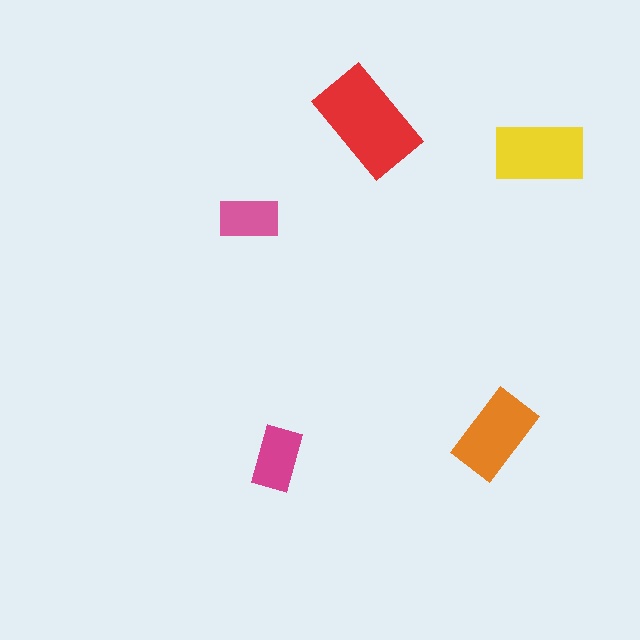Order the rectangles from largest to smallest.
the red one, the yellow one, the orange one, the magenta one, the pink one.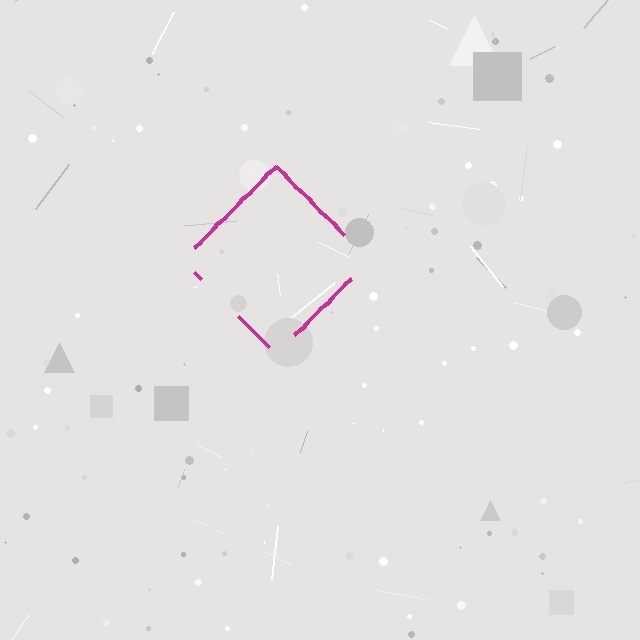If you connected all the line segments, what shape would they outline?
They would outline a diamond.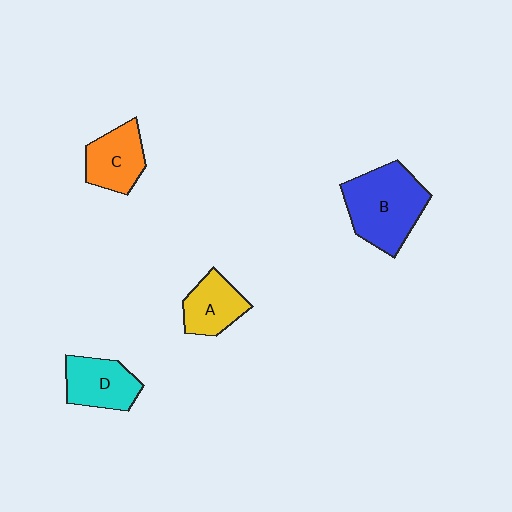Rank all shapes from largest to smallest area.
From largest to smallest: B (blue), D (cyan), C (orange), A (yellow).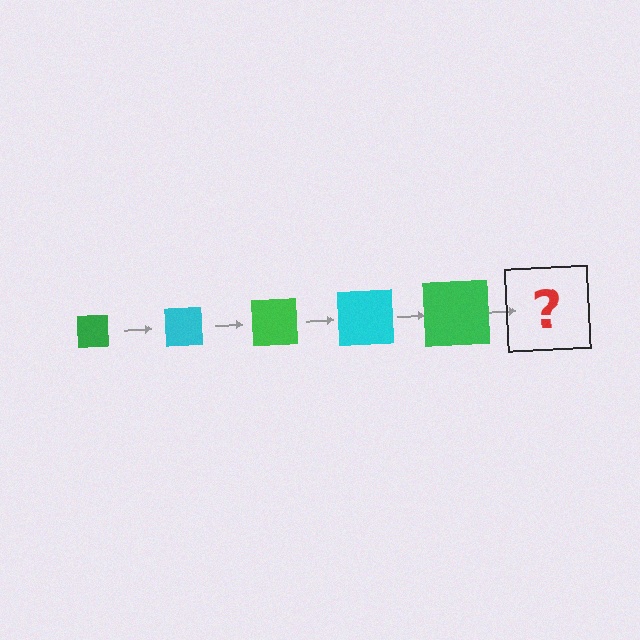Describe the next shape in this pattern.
It should be a cyan square, larger than the previous one.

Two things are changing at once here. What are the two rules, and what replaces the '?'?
The two rules are that the square grows larger each step and the color cycles through green and cyan. The '?' should be a cyan square, larger than the previous one.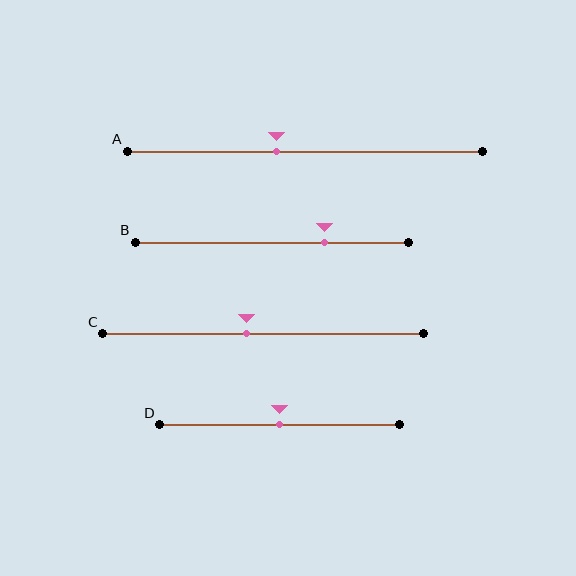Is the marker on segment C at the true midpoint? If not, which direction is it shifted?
No, the marker on segment C is shifted to the left by about 5% of the segment length.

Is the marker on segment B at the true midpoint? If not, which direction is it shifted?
No, the marker on segment B is shifted to the right by about 19% of the segment length.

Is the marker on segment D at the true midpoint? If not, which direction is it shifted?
Yes, the marker on segment D is at the true midpoint.